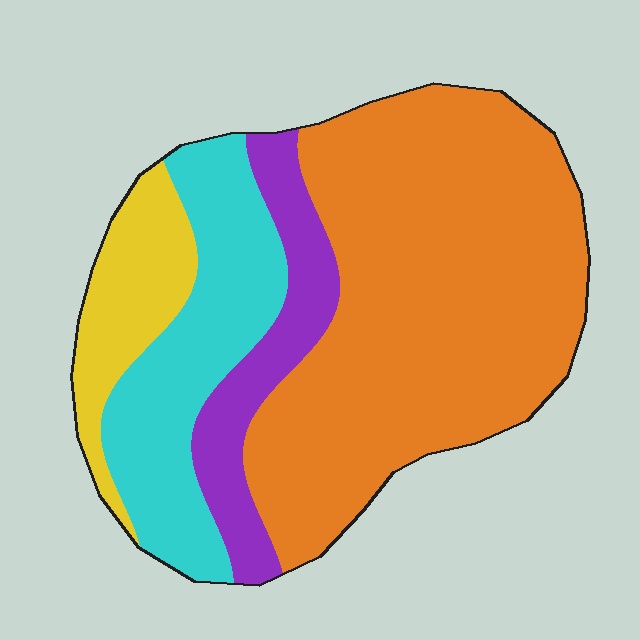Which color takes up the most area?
Orange, at roughly 55%.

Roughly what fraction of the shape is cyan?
Cyan covers roughly 20% of the shape.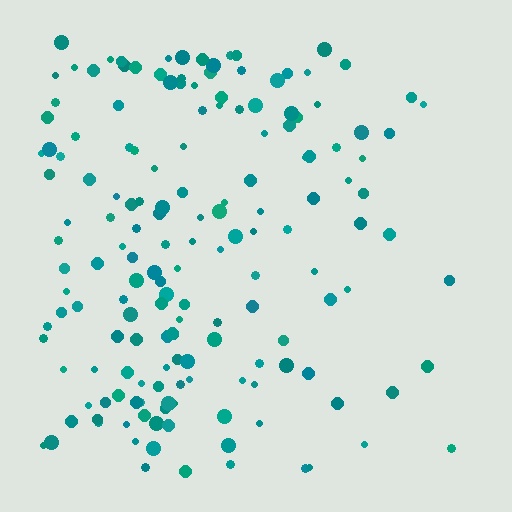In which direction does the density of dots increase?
From right to left, with the left side densest.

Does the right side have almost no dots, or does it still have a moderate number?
Still a moderate number, just noticeably fewer than the left.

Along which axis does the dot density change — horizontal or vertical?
Horizontal.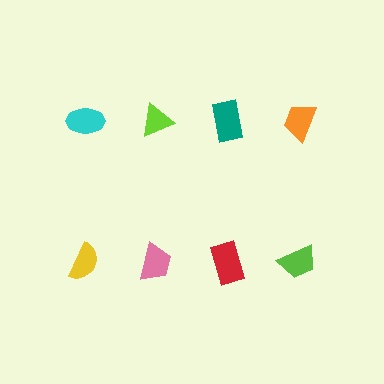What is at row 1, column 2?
A lime triangle.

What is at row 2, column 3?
A red rectangle.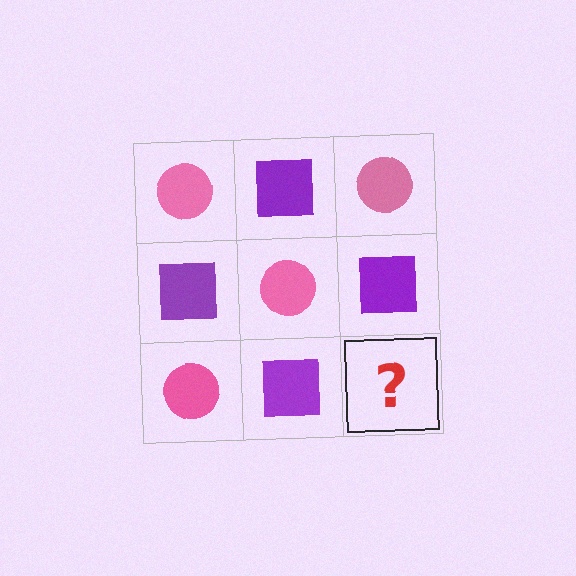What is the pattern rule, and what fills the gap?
The rule is that it alternates pink circle and purple square in a checkerboard pattern. The gap should be filled with a pink circle.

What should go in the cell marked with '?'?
The missing cell should contain a pink circle.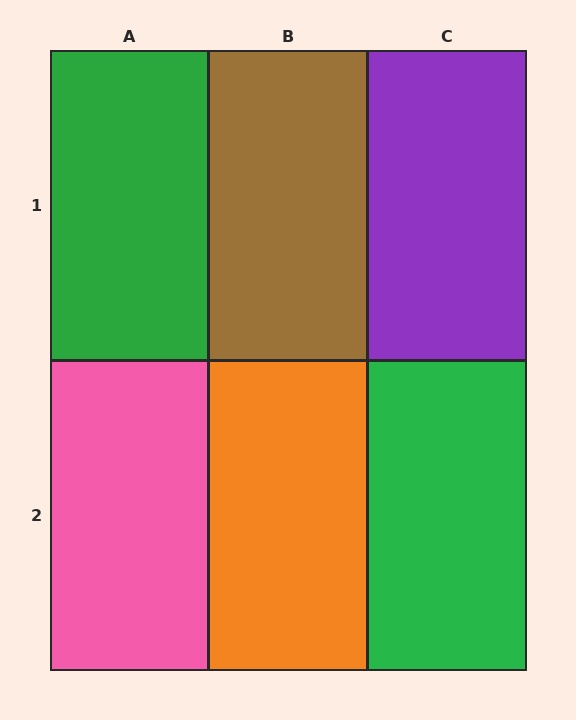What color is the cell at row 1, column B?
Brown.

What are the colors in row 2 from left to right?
Pink, orange, green.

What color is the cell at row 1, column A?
Green.